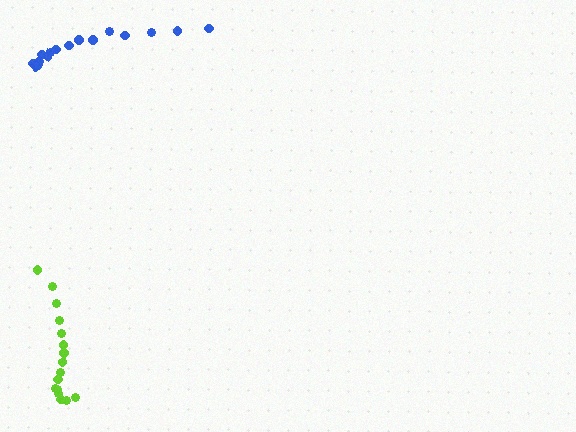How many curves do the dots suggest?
There are 2 distinct paths.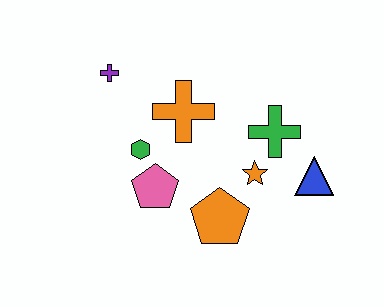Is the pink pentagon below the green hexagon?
Yes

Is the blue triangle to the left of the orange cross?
No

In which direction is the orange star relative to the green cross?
The orange star is below the green cross.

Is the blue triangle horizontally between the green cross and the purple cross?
No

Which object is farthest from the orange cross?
The blue triangle is farthest from the orange cross.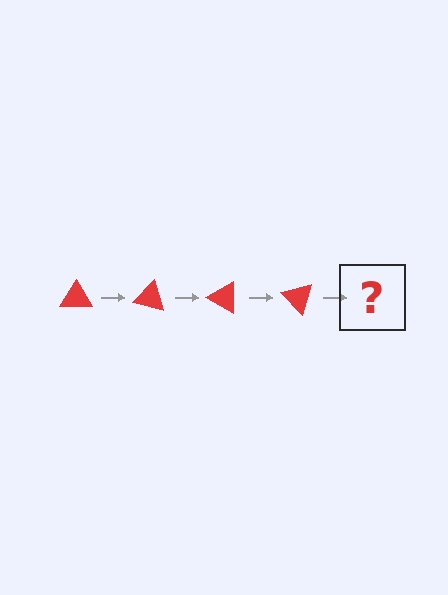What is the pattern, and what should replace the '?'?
The pattern is that the triangle rotates 15 degrees each step. The '?' should be a red triangle rotated 60 degrees.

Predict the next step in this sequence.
The next step is a red triangle rotated 60 degrees.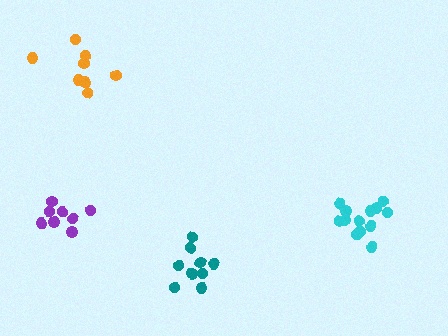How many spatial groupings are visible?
There are 4 spatial groupings.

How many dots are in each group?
Group 1: 8 dots, Group 2: 9 dots, Group 3: 13 dots, Group 4: 9 dots (39 total).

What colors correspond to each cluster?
The clusters are colored: purple, orange, cyan, teal.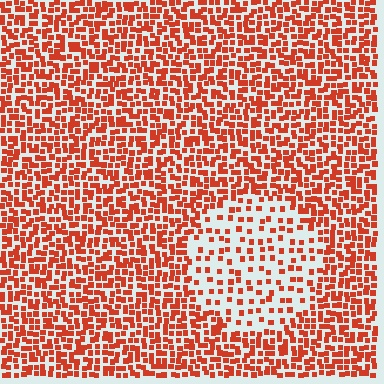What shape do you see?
I see a circle.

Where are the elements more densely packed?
The elements are more densely packed outside the circle boundary.